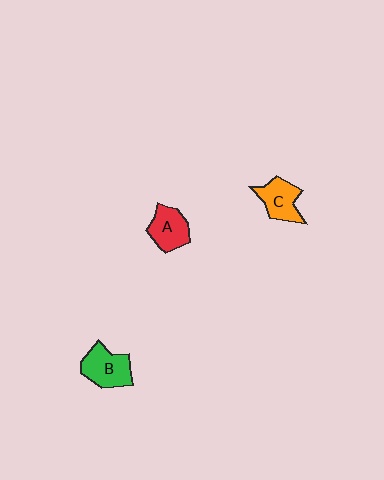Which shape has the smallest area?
Shape A (red).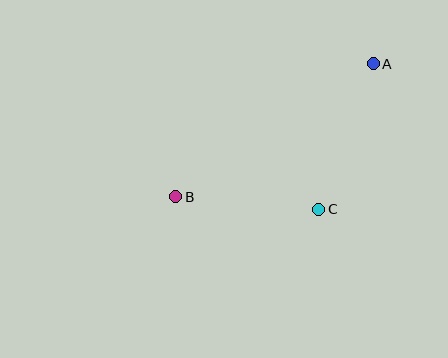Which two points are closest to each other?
Points B and C are closest to each other.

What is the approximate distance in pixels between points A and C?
The distance between A and C is approximately 155 pixels.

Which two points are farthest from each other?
Points A and B are farthest from each other.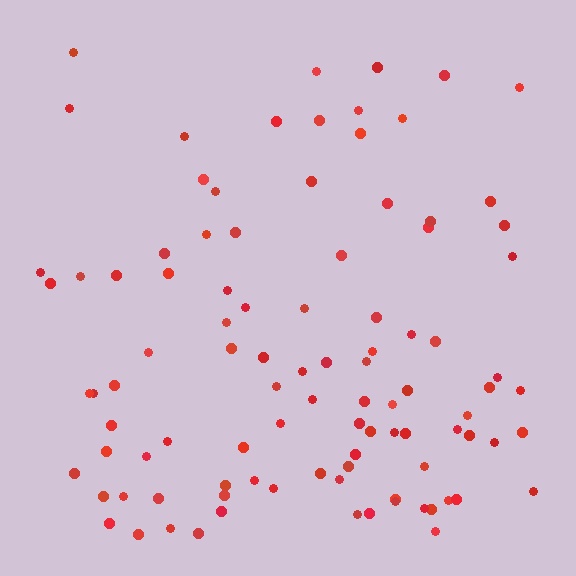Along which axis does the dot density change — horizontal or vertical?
Vertical.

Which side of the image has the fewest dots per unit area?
The top.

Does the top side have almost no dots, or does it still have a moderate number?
Still a moderate number, just noticeably fewer than the bottom.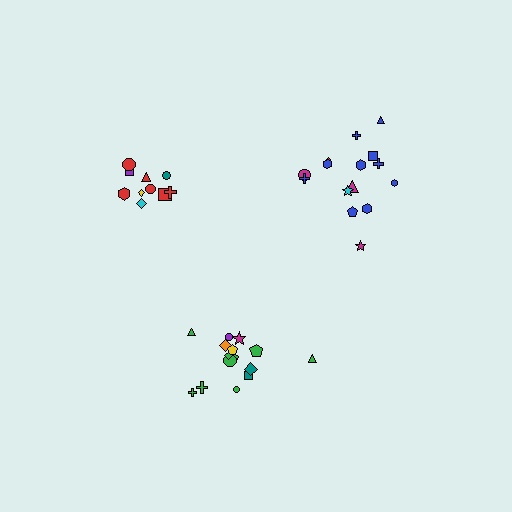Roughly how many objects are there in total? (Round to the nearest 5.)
Roughly 40 objects in total.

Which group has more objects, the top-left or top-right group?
The top-right group.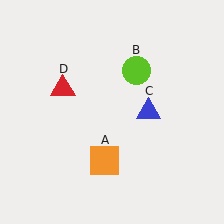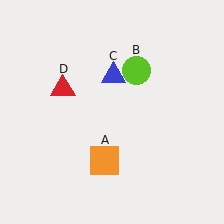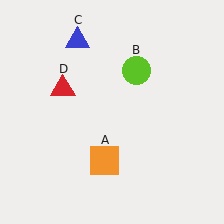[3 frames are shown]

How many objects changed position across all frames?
1 object changed position: blue triangle (object C).